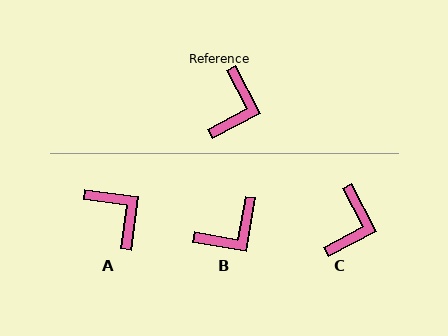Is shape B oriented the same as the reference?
No, it is off by about 37 degrees.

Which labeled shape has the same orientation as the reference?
C.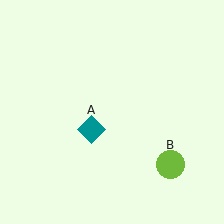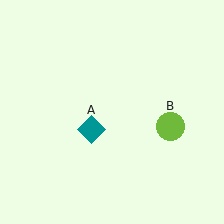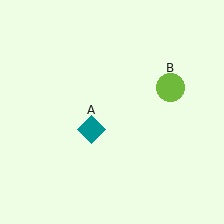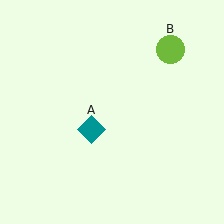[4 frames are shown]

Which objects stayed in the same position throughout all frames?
Teal diamond (object A) remained stationary.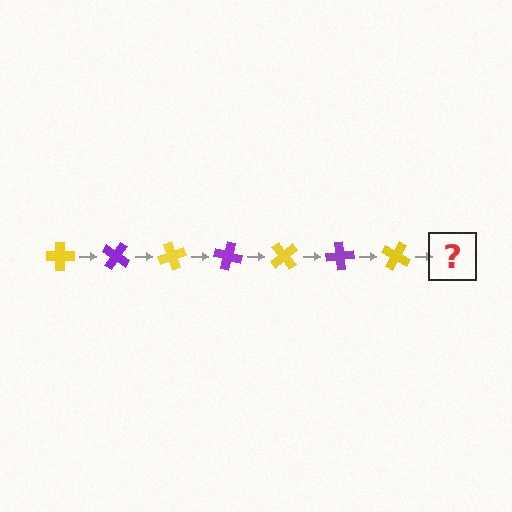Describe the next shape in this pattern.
It should be a purple cross, rotated 245 degrees from the start.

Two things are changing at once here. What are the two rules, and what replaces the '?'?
The two rules are that it rotates 35 degrees each step and the color cycles through yellow and purple. The '?' should be a purple cross, rotated 245 degrees from the start.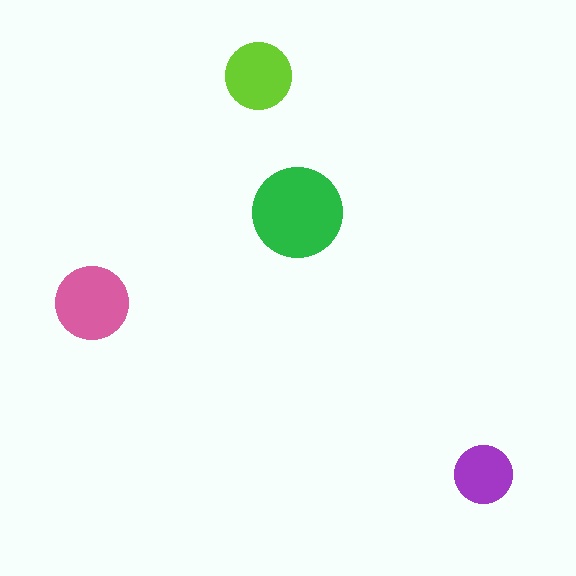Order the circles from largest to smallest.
the green one, the pink one, the lime one, the purple one.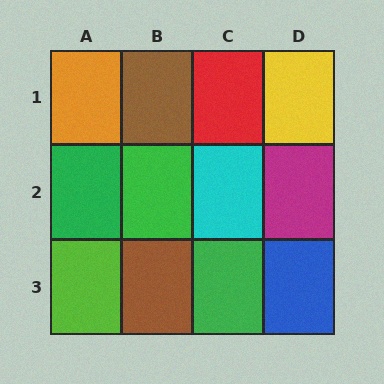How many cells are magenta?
1 cell is magenta.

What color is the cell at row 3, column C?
Green.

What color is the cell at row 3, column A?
Lime.